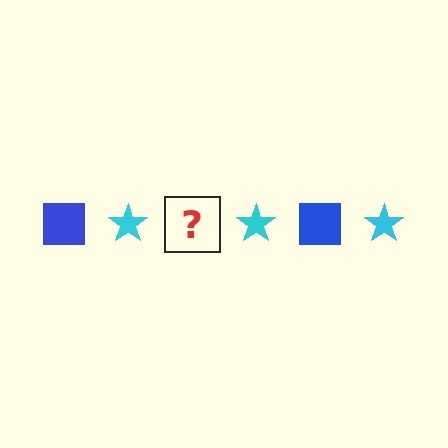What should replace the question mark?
The question mark should be replaced with a blue square.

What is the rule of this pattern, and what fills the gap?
The rule is that the pattern alternates between blue square and cyan star. The gap should be filled with a blue square.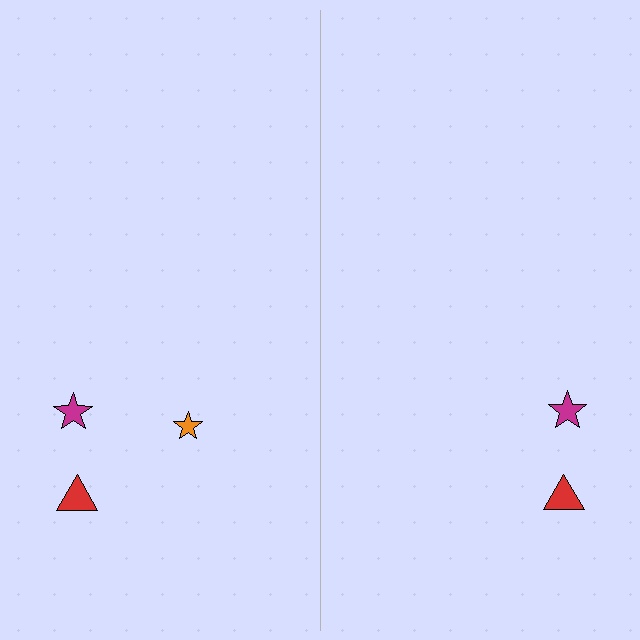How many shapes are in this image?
There are 5 shapes in this image.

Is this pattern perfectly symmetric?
No, the pattern is not perfectly symmetric. A orange star is missing from the right side.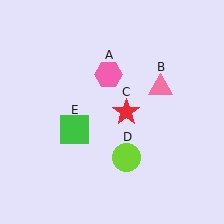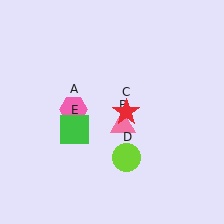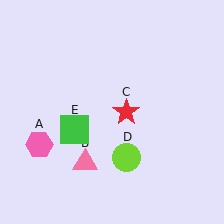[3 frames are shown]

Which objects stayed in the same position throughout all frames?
Red star (object C) and lime circle (object D) and green square (object E) remained stationary.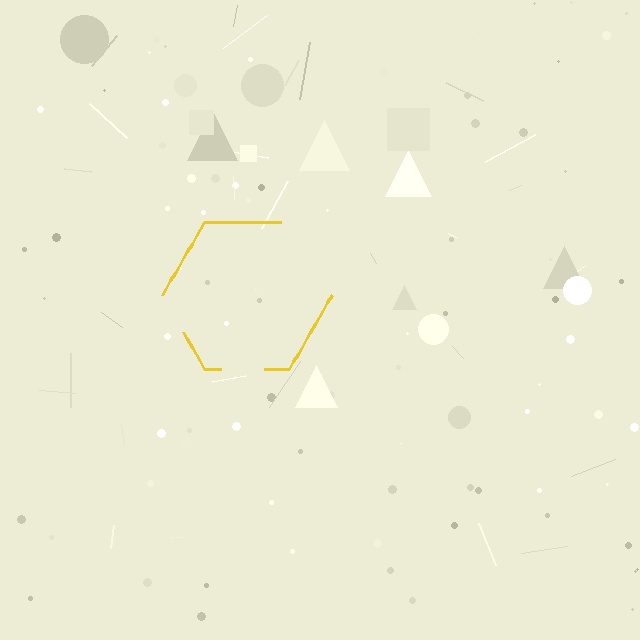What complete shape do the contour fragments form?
The contour fragments form a hexagon.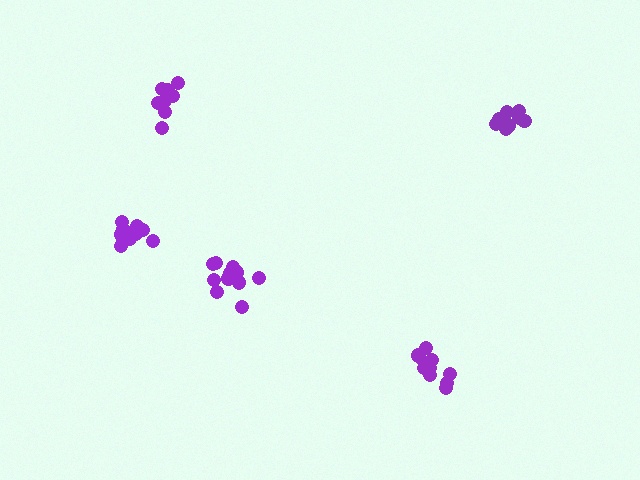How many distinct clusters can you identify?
There are 5 distinct clusters.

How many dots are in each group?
Group 1: 11 dots, Group 2: 12 dots, Group 3: 10 dots, Group 4: 13 dots, Group 5: 8 dots (54 total).